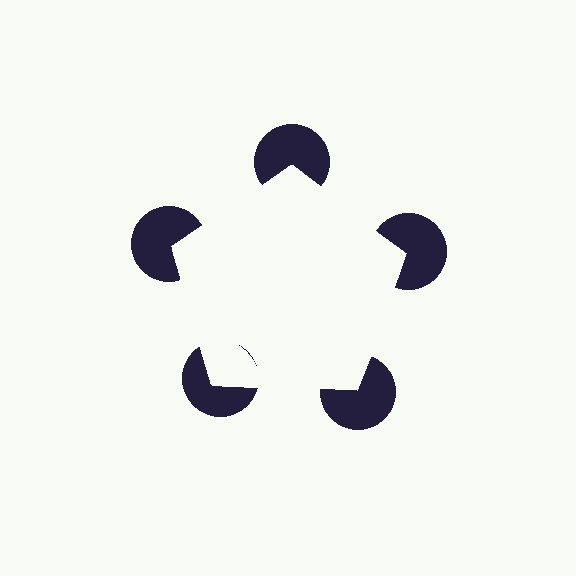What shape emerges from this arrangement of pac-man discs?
An illusory pentagon — its edges are inferred from the aligned wedge cuts in the pac-man discs, not physically drawn.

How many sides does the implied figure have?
5 sides.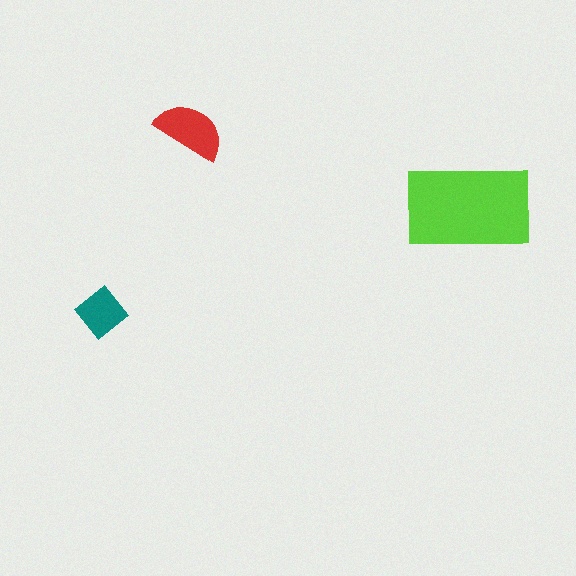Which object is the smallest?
The teal diamond.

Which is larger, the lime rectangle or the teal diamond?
The lime rectangle.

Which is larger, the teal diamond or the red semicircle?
The red semicircle.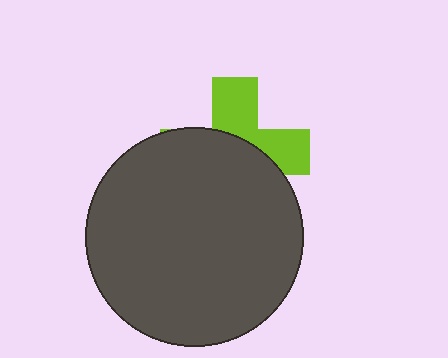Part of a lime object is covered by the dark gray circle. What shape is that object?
It is a cross.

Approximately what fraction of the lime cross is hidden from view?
Roughly 60% of the lime cross is hidden behind the dark gray circle.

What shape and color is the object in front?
The object in front is a dark gray circle.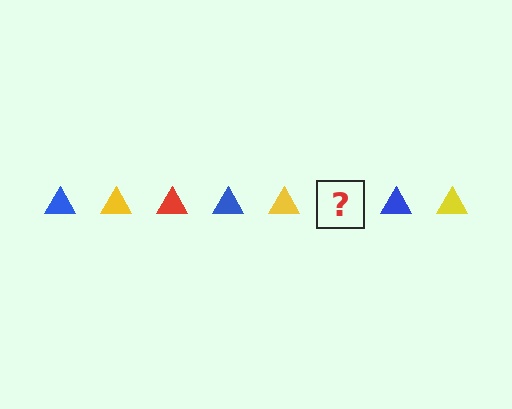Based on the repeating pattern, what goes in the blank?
The blank should be a red triangle.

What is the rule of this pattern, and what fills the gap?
The rule is that the pattern cycles through blue, yellow, red triangles. The gap should be filled with a red triangle.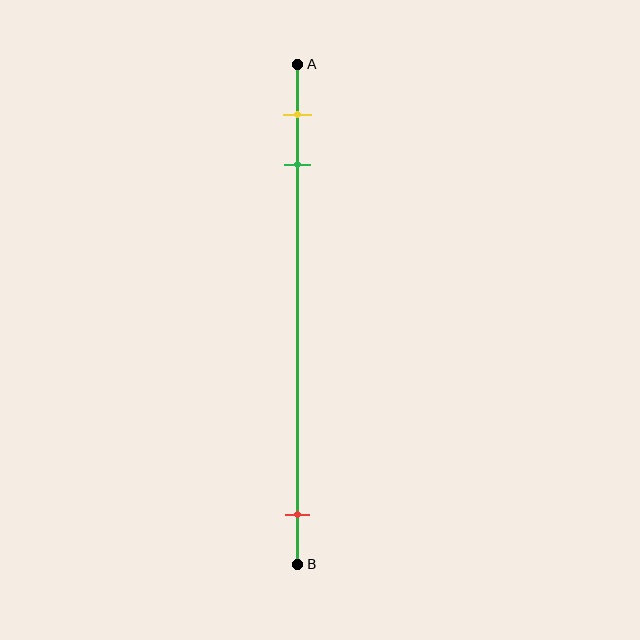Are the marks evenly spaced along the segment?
No, the marks are not evenly spaced.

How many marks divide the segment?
There are 3 marks dividing the segment.